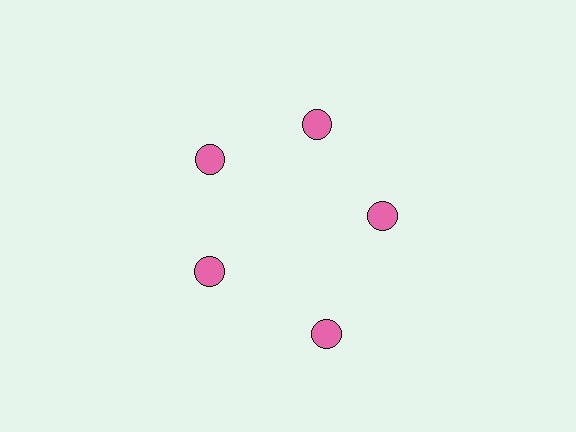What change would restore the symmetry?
The symmetry would be restored by moving it inward, back onto the ring so that all 5 circles sit at equal angles and equal distance from the center.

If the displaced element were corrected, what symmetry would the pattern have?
It would have 5-fold rotational symmetry — the pattern would map onto itself every 72 degrees.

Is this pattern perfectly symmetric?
No. The 5 pink circles are arranged in a ring, but one element near the 5 o'clock position is pushed outward from the center, breaking the 5-fold rotational symmetry.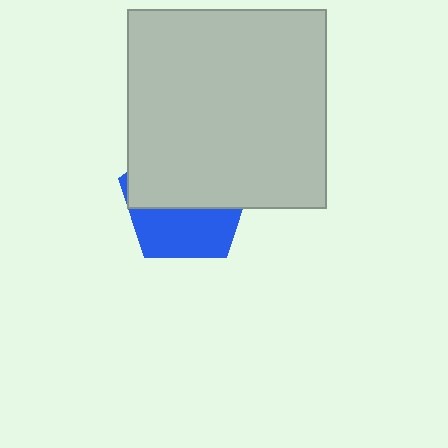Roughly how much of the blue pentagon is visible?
A small part of it is visible (roughly 41%).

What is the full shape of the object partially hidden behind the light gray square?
The partially hidden object is a blue pentagon.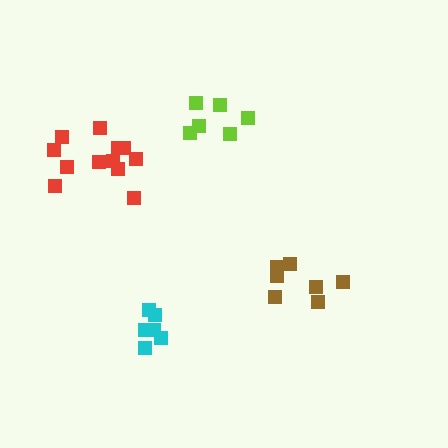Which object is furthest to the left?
The red cluster is leftmost.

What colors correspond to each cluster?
The clusters are colored: lime, cyan, brown, red.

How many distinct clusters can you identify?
There are 4 distinct clusters.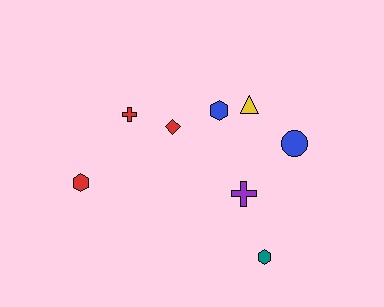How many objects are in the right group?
There are 5 objects.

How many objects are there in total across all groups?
There are 8 objects.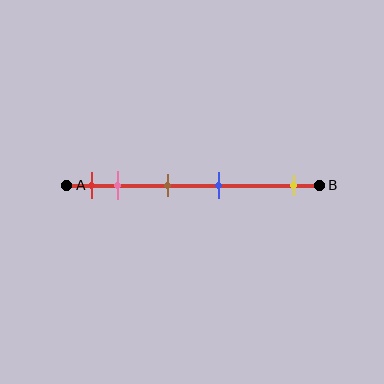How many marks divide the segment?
There are 5 marks dividing the segment.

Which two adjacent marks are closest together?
The red and pink marks are the closest adjacent pair.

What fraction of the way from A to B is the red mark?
The red mark is approximately 10% (0.1) of the way from A to B.